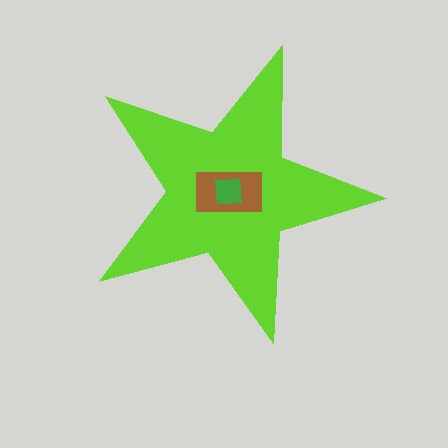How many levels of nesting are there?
3.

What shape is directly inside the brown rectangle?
The green square.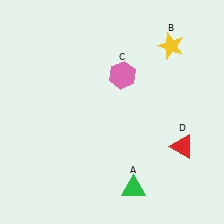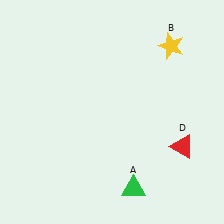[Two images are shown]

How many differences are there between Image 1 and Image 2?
There is 1 difference between the two images.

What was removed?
The pink hexagon (C) was removed in Image 2.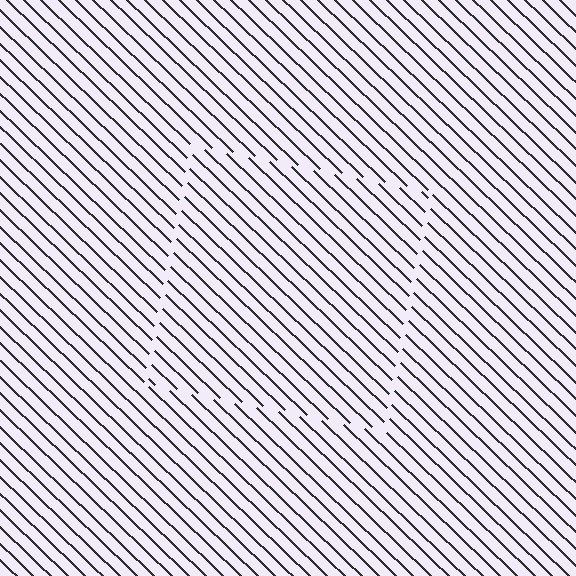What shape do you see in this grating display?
An illusory square. The interior of the shape contains the same grating, shifted by half a period — the contour is defined by the phase discontinuity where line-ends from the inner and outer gratings abut.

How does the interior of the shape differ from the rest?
The interior of the shape contains the same grating, shifted by half a period — the contour is defined by the phase discontinuity where line-ends from the inner and outer gratings abut.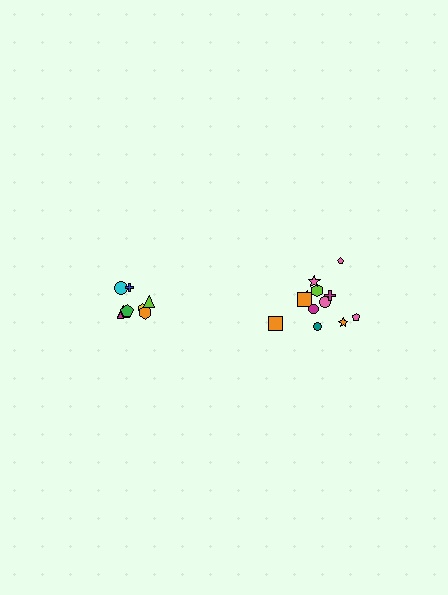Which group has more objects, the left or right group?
The right group.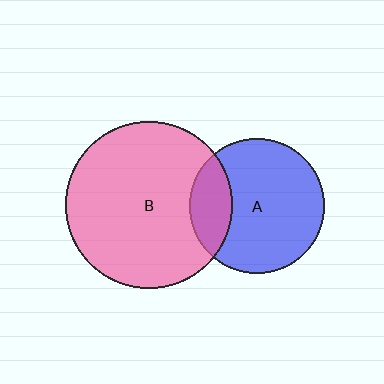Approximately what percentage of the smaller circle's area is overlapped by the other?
Approximately 20%.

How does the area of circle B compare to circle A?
Approximately 1.5 times.